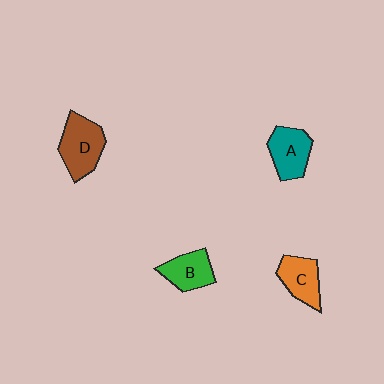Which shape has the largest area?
Shape D (brown).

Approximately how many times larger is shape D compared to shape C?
Approximately 1.3 times.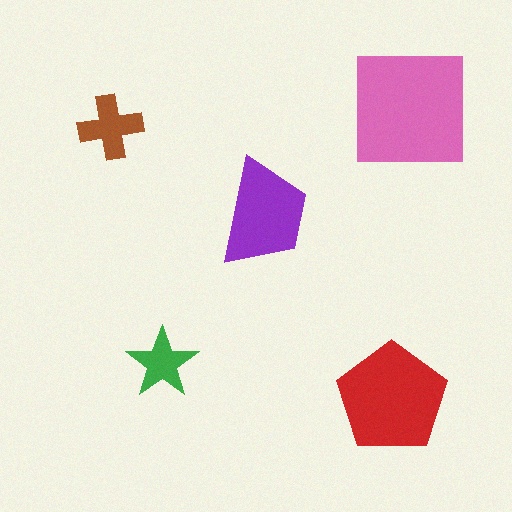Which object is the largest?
The pink square.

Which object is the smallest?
The green star.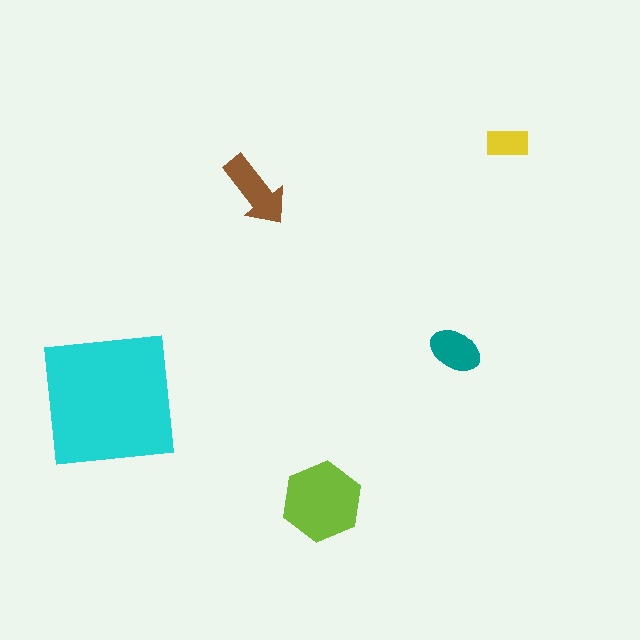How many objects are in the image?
There are 5 objects in the image.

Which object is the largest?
The cyan square.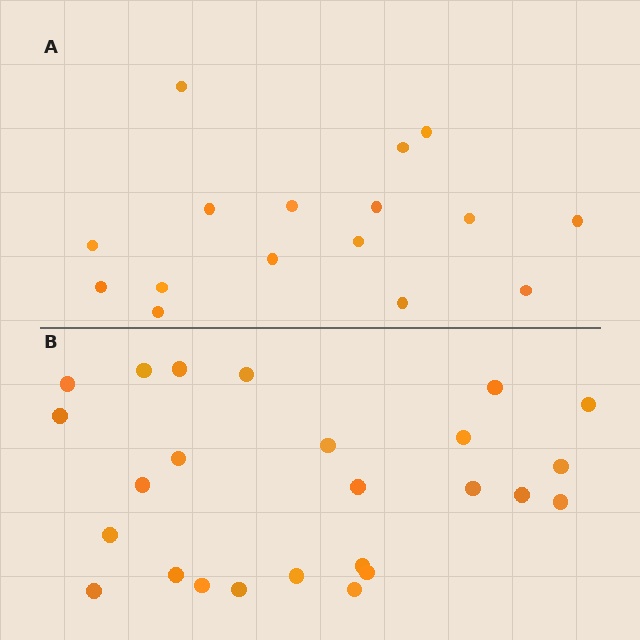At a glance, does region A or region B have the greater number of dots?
Region B (the bottom region) has more dots.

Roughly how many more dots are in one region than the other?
Region B has roughly 8 or so more dots than region A.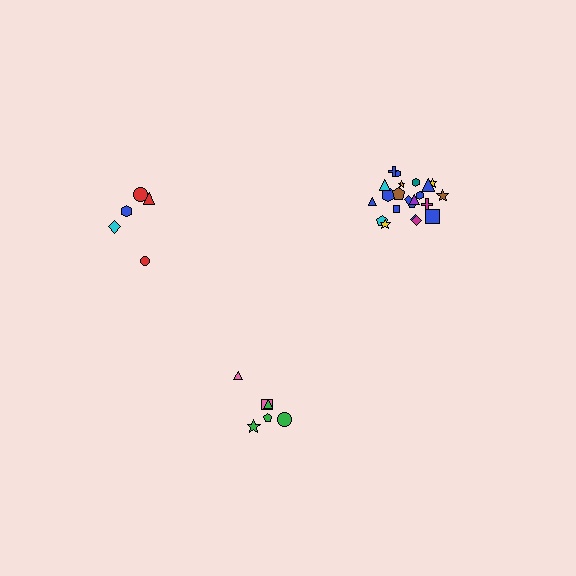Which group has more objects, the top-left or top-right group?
The top-right group.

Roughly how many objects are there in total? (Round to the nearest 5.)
Roughly 35 objects in total.